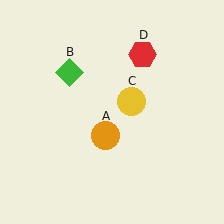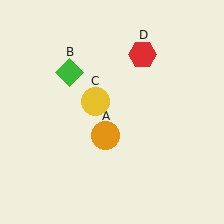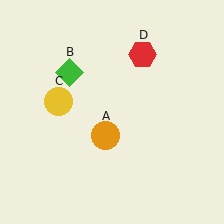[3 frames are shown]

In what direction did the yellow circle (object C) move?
The yellow circle (object C) moved left.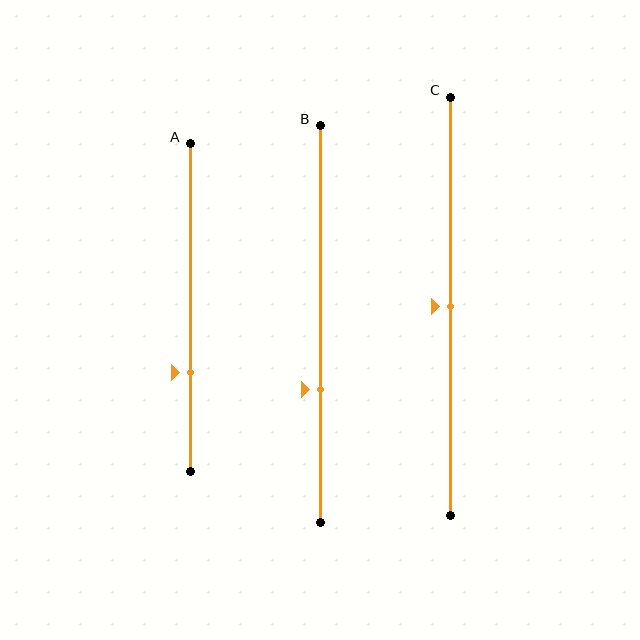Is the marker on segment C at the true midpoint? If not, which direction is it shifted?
Yes, the marker on segment C is at the true midpoint.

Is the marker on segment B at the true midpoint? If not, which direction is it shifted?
No, the marker on segment B is shifted downward by about 17% of the segment length.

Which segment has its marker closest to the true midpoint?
Segment C has its marker closest to the true midpoint.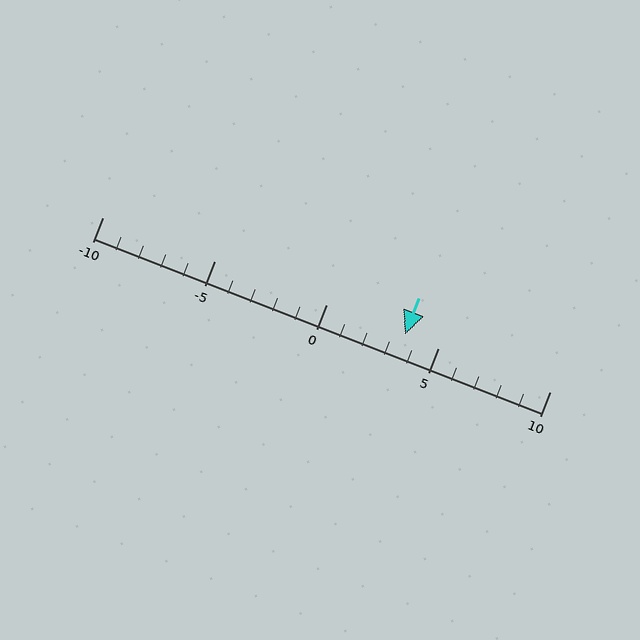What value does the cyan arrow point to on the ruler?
The cyan arrow points to approximately 4.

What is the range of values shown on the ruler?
The ruler shows values from -10 to 10.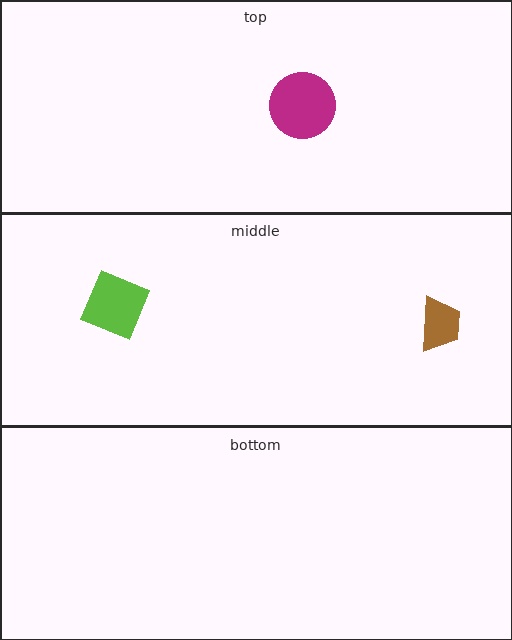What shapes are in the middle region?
The lime diamond, the brown trapezoid.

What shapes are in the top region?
The magenta circle.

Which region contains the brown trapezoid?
The middle region.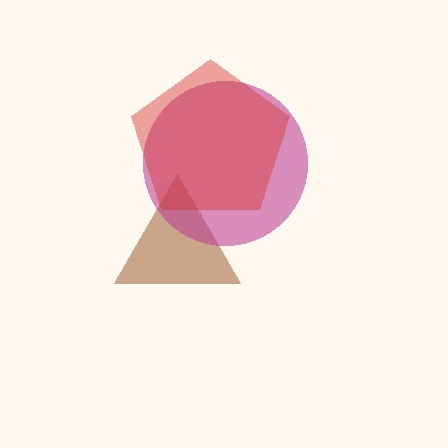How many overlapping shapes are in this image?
There are 3 overlapping shapes in the image.